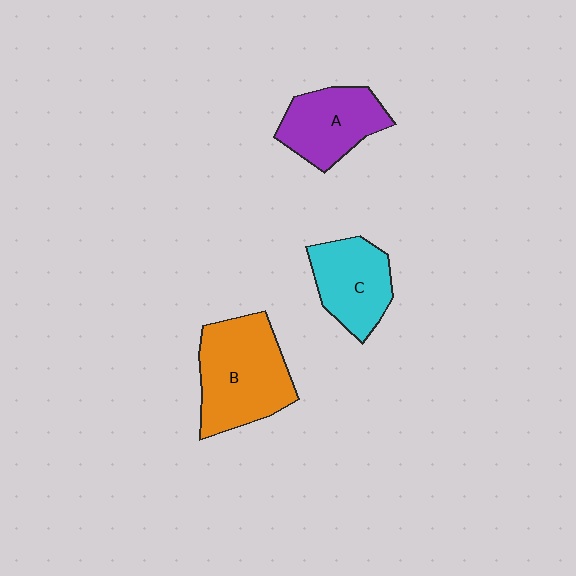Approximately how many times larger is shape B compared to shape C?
Approximately 1.5 times.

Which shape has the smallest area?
Shape C (cyan).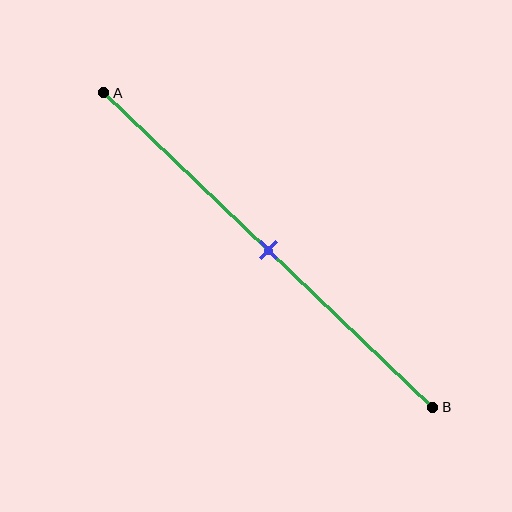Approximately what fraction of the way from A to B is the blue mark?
The blue mark is approximately 50% of the way from A to B.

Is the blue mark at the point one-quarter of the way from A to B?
No, the mark is at about 50% from A, not at the 25% one-quarter point.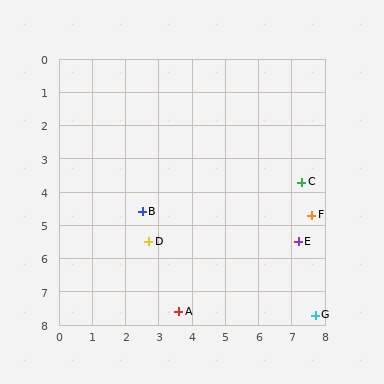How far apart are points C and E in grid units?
Points C and E are about 1.8 grid units apart.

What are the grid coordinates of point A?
Point A is at approximately (3.6, 7.6).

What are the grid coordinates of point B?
Point B is at approximately (2.5, 4.6).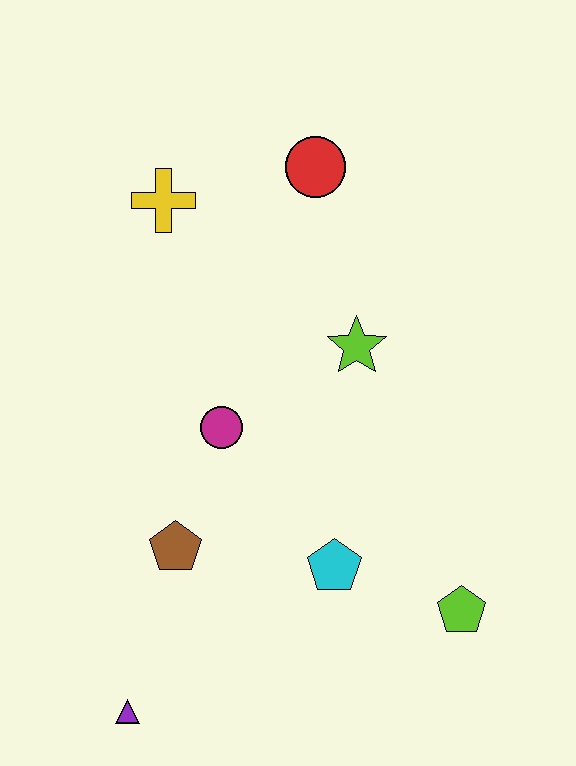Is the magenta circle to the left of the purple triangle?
No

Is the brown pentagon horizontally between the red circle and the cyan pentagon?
No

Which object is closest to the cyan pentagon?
The lime pentagon is closest to the cyan pentagon.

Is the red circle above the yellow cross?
Yes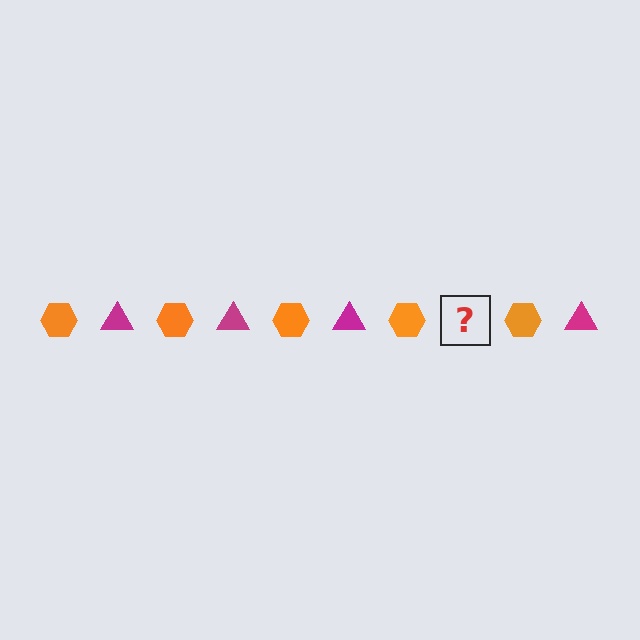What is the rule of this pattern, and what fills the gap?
The rule is that the pattern alternates between orange hexagon and magenta triangle. The gap should be filled with a magenta triangle.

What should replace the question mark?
The question mark should be replaced with a magenta triangle.